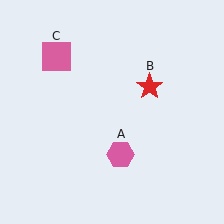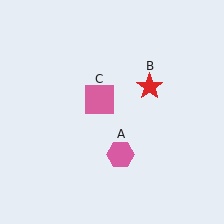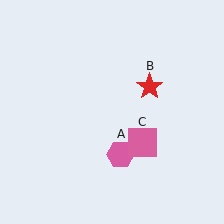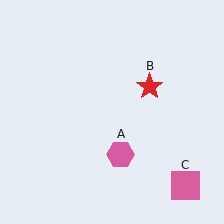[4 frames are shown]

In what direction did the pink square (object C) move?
The pink square (object C) moved down and to the right.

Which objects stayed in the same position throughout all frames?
Pink hexagon (object A) and red star (object B) remained stationary.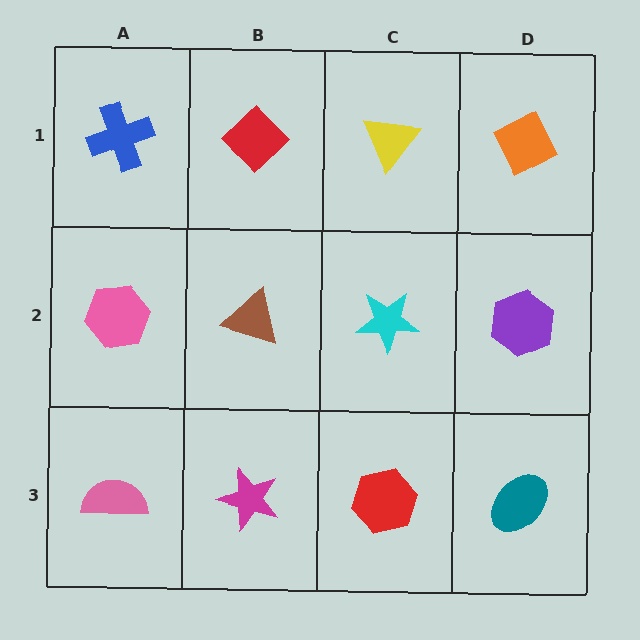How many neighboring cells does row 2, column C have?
4.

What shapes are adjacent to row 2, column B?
A red diamond (row 1, column B), a magenta star (row 3, column B), a pink hexagon (row 2, column A), a cyan star (row 2, column C).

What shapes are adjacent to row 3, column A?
A pink hexagon (row 2, column A), a magenta star (row 3, column B).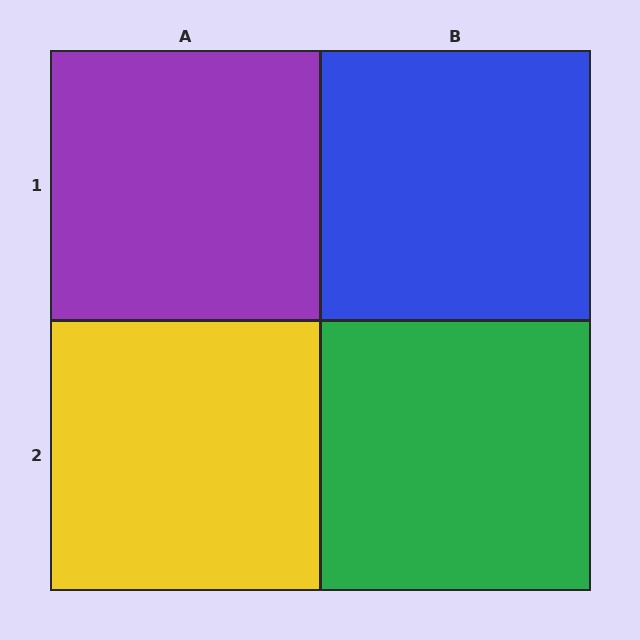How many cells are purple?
1 cell is purple.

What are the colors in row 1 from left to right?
Purple, blue.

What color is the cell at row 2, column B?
Green.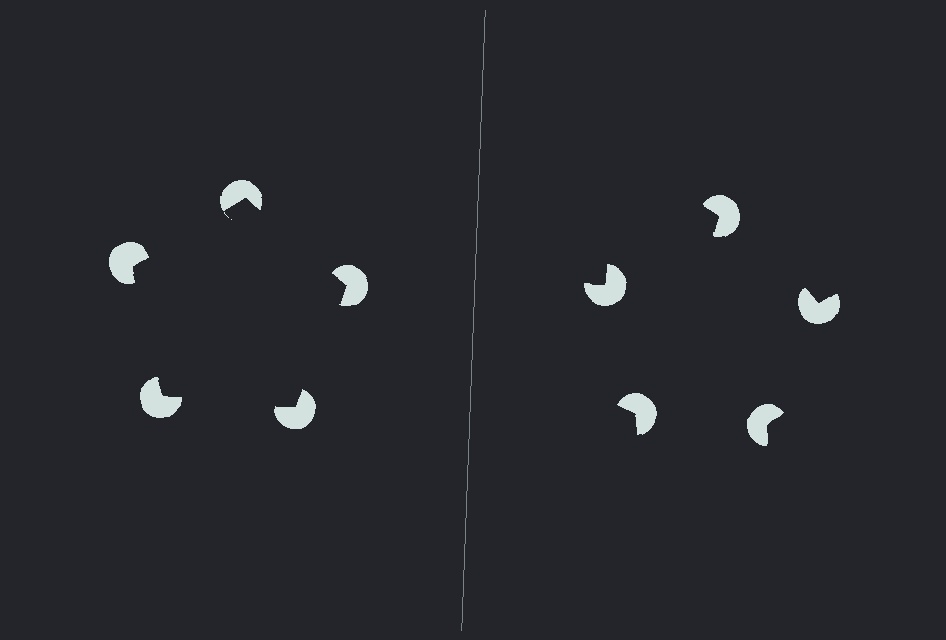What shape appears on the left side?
An illusory pentagon.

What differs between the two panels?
The pac-man discs are positioned identically on both sides; only the wedge orientations differ. On the left they align to a pentagon; on the right they are misaligned.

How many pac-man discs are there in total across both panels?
10 — 5 on each side.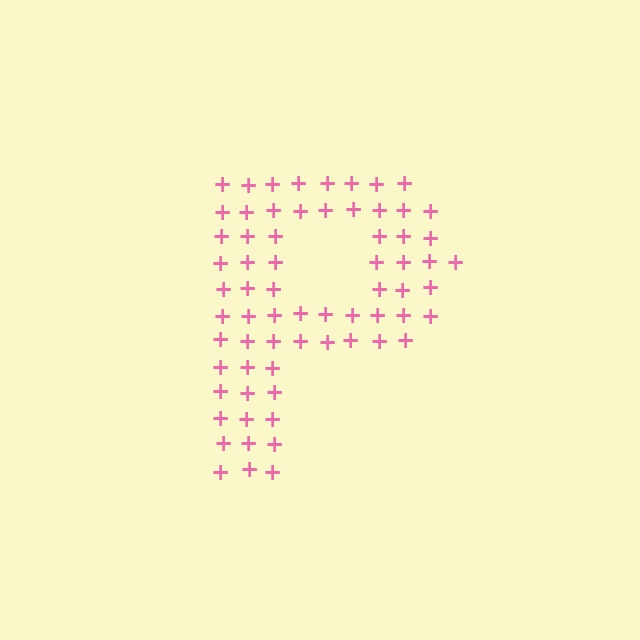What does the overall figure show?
The overall figure shows the letter P.